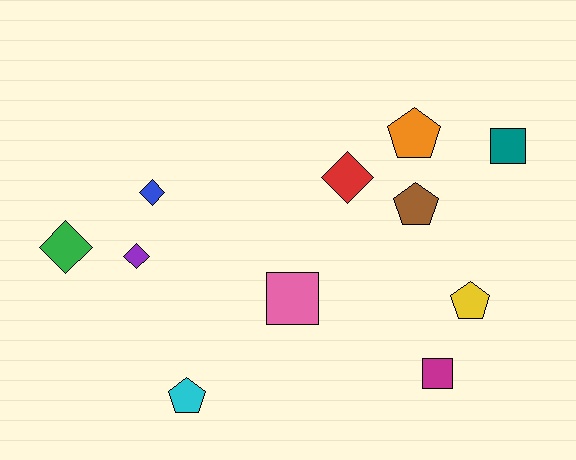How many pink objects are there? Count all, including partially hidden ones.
There is 1 pink object.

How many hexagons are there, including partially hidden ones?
There are no hexagons.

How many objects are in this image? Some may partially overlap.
There are 11 objects.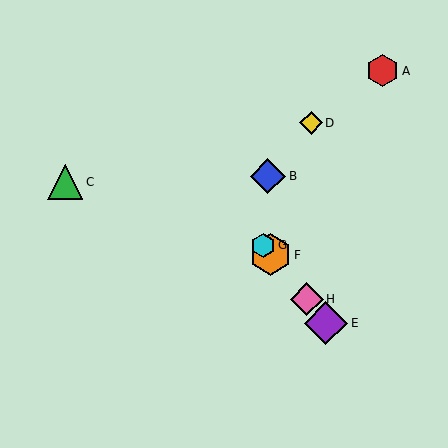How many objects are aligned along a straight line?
4 objects (E, F, G, H) are aligned along a straight line.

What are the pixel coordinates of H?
Object H is at (307, 299).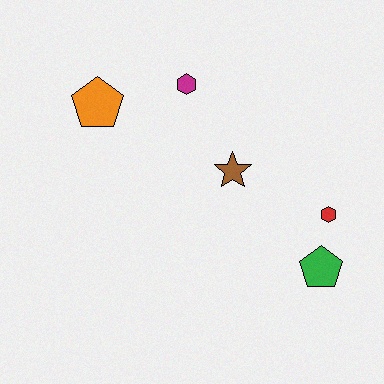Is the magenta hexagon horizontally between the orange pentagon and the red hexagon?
Yes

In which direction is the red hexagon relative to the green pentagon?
The red hexagon is above the green pentagon.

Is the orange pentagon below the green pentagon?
No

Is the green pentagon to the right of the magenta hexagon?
Yes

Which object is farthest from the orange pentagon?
The green pentagon is farthest from the orange pentagon.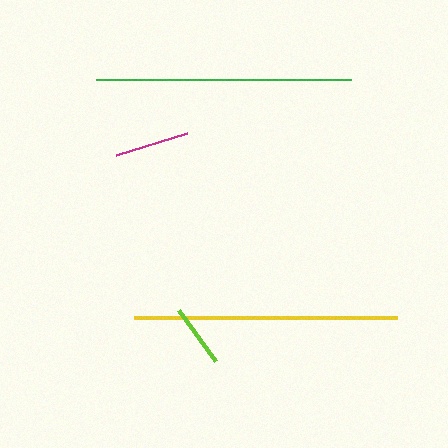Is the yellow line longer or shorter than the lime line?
The yellow line is longer than the lime line.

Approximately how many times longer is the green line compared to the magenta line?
The green line is approximately 3.5 times the length of the magenta line.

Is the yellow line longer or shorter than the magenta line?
The yellow line is longer than the magenta line.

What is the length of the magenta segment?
The magenta segment is approximately 74 pixels long.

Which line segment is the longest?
The yellow line is the longest at approximately 263 pixels.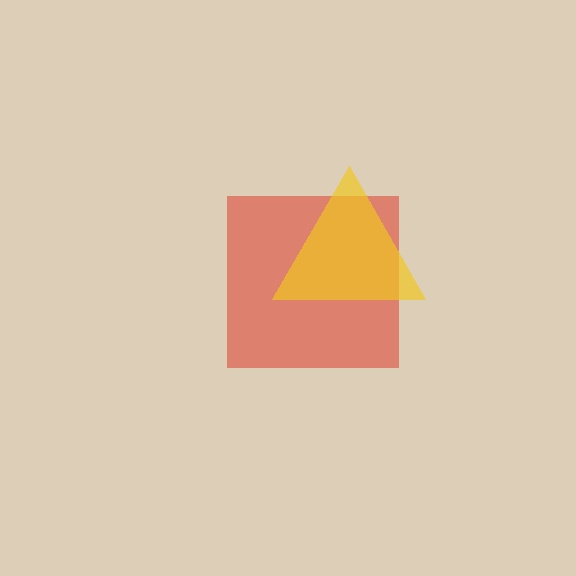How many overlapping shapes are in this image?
There are 2 overlapping shapes in the image.